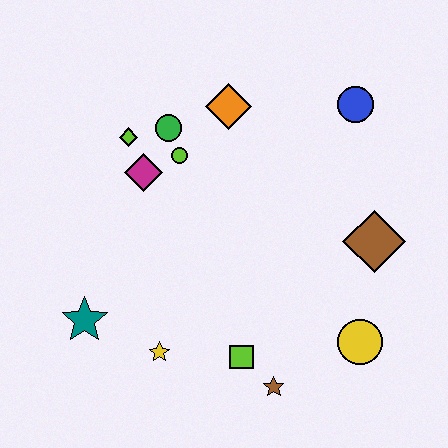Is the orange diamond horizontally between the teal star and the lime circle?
No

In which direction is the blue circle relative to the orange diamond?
The blue circle is to the right of the orange diamond.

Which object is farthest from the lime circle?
The yellow circle is farthest from the lime circle.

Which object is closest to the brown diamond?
The yellow circle is closest to the brown diamond.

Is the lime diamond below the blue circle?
Yes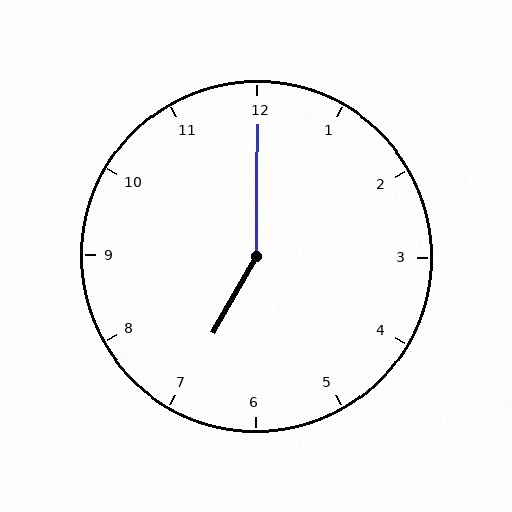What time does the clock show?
7:00.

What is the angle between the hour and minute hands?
Approximately 150 degrees.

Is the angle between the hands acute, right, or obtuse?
It is obtuse.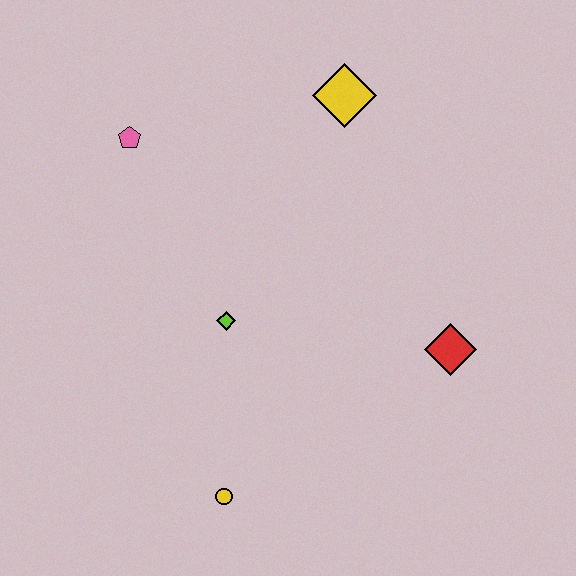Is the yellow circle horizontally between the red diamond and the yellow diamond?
No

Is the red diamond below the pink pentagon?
Yes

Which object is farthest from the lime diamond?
The yellow diamond is farthest from the lime diamond.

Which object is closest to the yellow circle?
The lime diamond is closest to the yellow circle.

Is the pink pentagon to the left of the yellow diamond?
Yes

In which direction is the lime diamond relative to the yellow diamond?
The lime diamond is below the yellow diamond.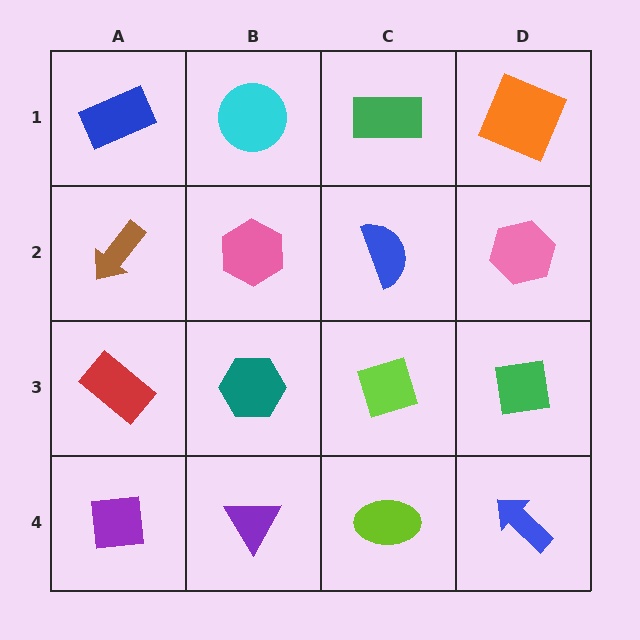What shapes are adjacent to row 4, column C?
A lime diamond (row 3, column C), a purple triangle (row 4, column B), a blue arrow (row 4, column D).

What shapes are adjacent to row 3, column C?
A blue semicircle (row 2, column C), a lime ellipse (row 4, column C), a teal hexagon (row 3, column B), a green square (row 3, column D).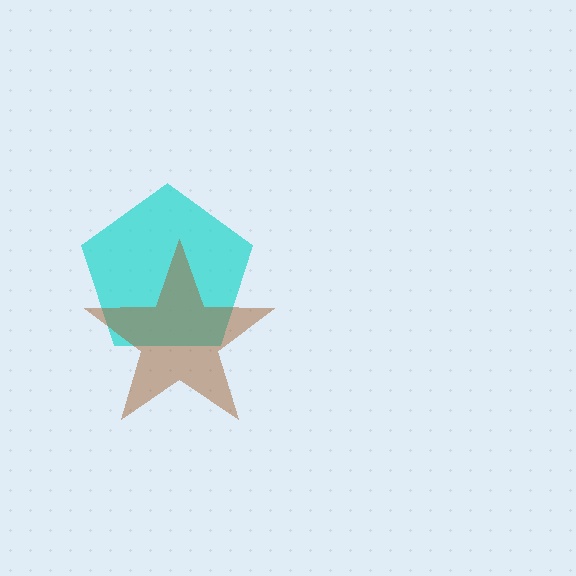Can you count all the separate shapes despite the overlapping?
Yes, there are 2 separate shapes.